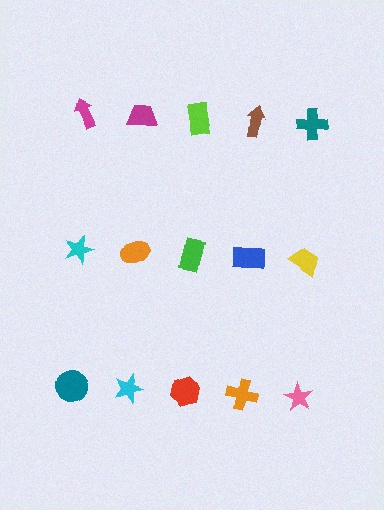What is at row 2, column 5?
A yellow trapezoid.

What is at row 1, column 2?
A magenta trapezoid.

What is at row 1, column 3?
A lime rectangle.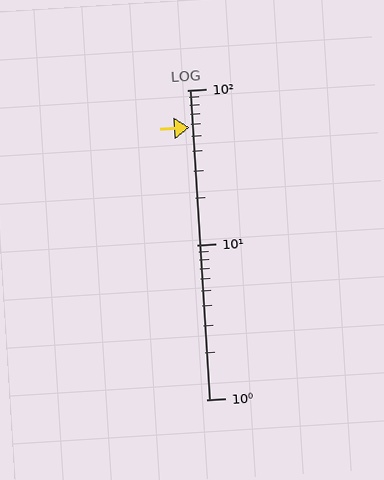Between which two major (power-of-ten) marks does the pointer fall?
The pointer is between 10 and 100.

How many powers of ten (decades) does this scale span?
The scale spans 2 decades, from 1 to 100.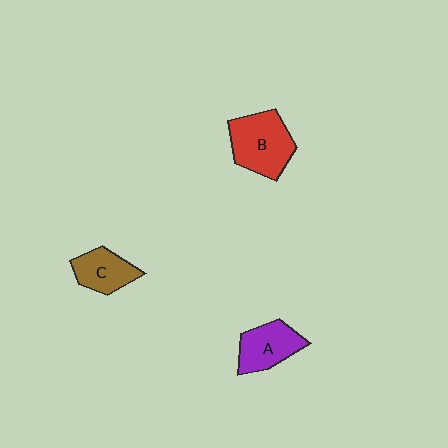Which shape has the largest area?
Shape B (red).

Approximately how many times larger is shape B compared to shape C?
Approximately 1.5 times.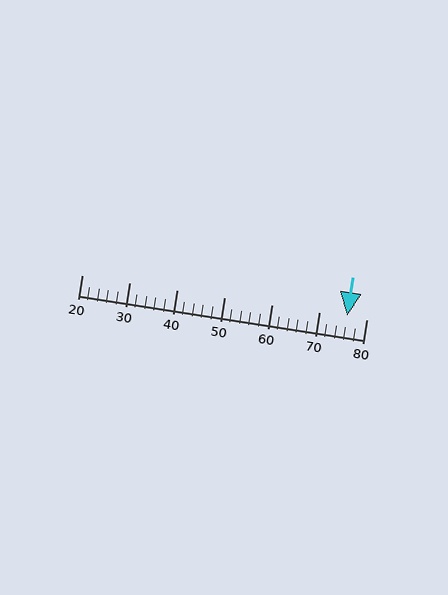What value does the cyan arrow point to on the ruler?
The cyan arrow points to approximately 76.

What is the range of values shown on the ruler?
The ruler shows values from 20 to 80.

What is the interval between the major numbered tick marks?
The major tick marks are spaced 10 units apart.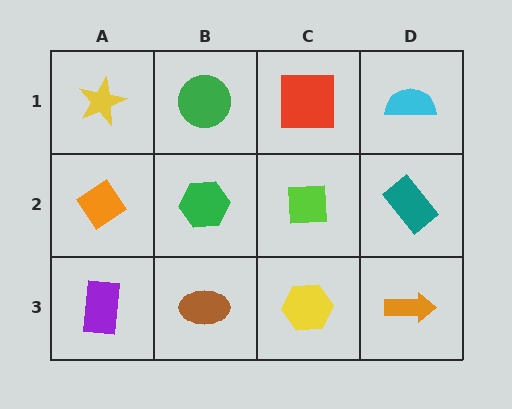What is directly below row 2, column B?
A brown ellipse.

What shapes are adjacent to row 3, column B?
A green hexagon (row 2, column B), a purple rectangle (row 3, column A), a yellow hexagon (row 3, column C).